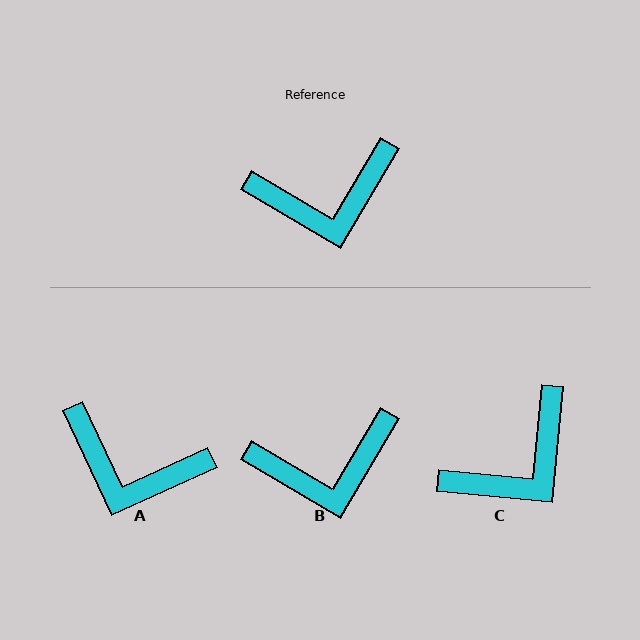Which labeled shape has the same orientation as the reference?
B.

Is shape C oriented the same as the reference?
No, it is off by about 25 degrees.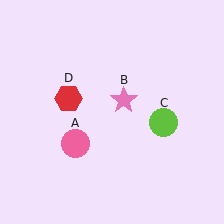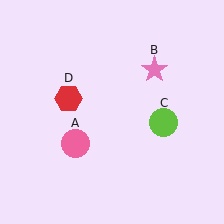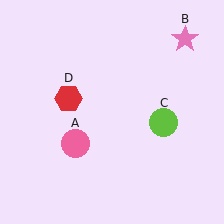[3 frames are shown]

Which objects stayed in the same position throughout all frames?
Pink circle (object A) and lime circle (object C) and red hexagon (object D) remained stationary.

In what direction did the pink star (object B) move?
The pink star (object B) moved up and to the right.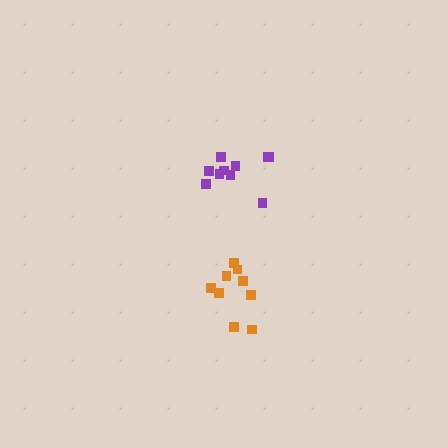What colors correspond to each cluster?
The clusters are colored: orange, purple.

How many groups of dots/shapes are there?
There are 2 groups.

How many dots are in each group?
Group 1: 9 dots, Group 2: 10 dots (19 total).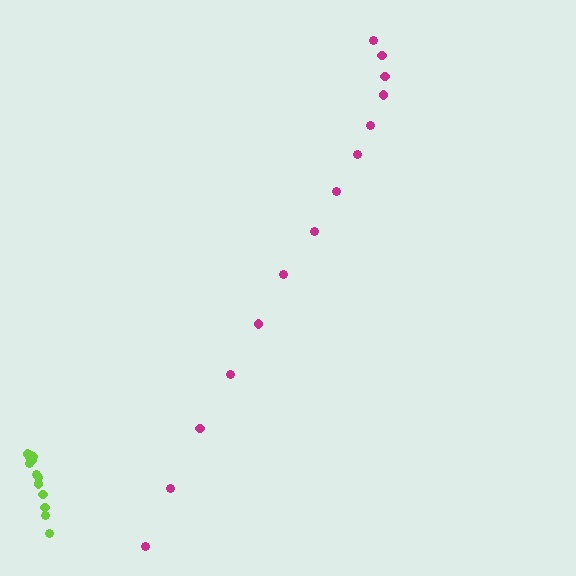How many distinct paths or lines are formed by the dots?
There are 2 distinct paths.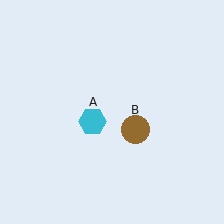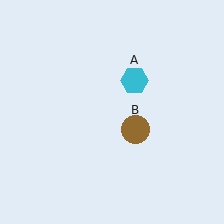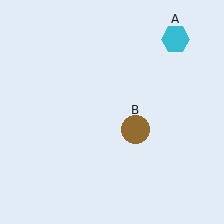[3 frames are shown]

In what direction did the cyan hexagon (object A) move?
The cyan hexagon (object A) moved up and to the right.